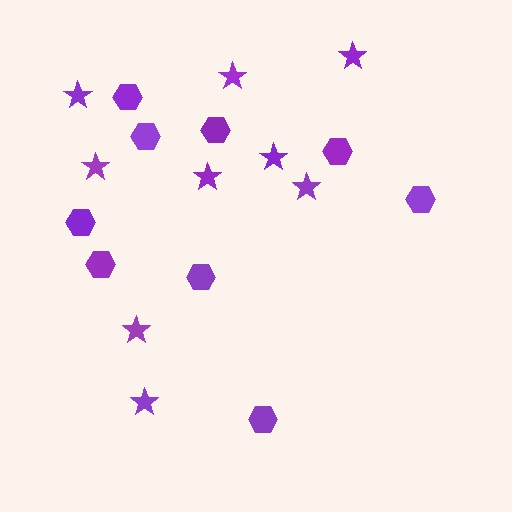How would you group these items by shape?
There are 2 groups: one group of hexagons (9) and one group of stars (9).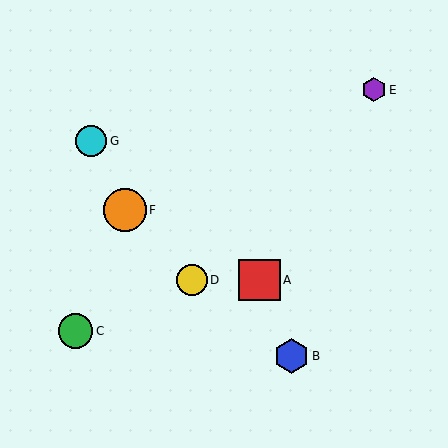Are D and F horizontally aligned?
No, D is at y≈280 and F is at y≈210.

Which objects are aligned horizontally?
Objects A, D are aligned horizontally.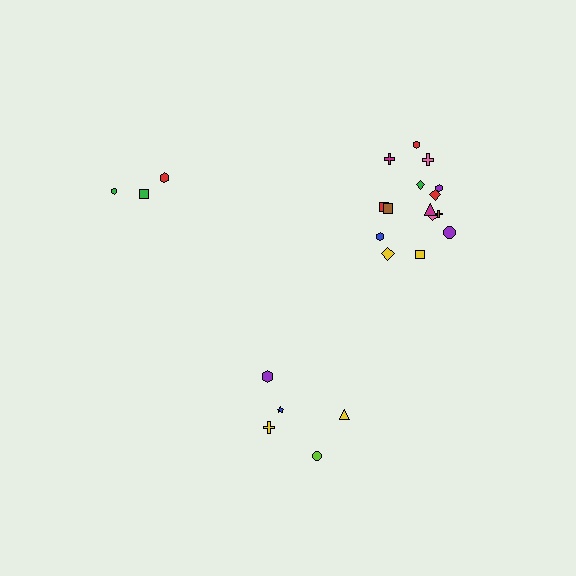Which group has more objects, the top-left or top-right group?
The top-right group.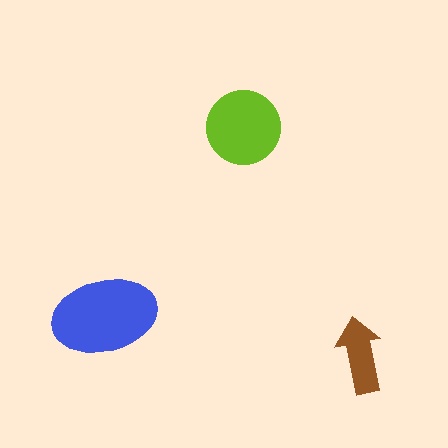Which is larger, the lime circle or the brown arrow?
The lime circle.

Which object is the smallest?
The brown arrow.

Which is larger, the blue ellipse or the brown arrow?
The blue ellipse.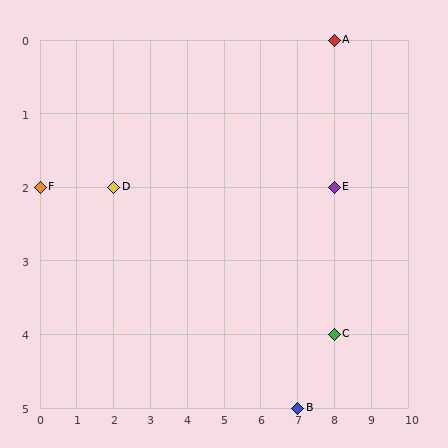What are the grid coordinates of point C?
Point C is at grid coordinates (8, 4).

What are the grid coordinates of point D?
Point D is at grid coordinates (2, 2).